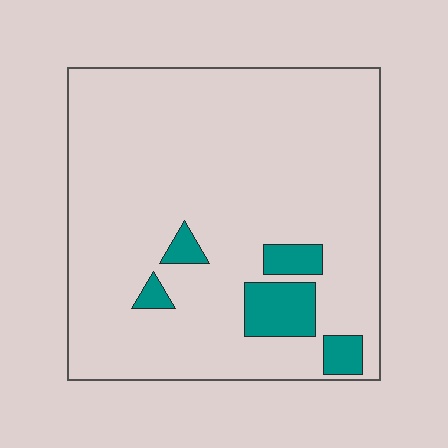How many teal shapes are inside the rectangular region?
5.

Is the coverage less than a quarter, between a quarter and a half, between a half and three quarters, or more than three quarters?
Less than a quarter.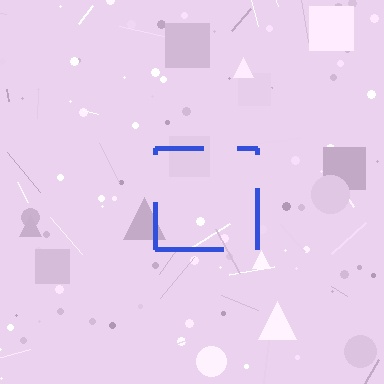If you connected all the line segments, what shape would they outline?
They would outline a square.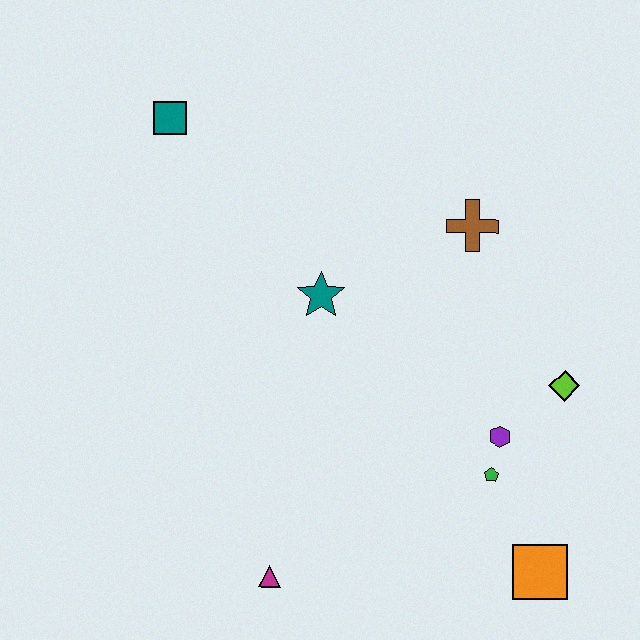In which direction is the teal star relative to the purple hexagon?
The teal star is to the left of the purple hexagon.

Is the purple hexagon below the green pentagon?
No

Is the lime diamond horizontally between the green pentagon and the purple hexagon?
No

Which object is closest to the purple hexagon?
The green pentagon is closest to the purple hexagon.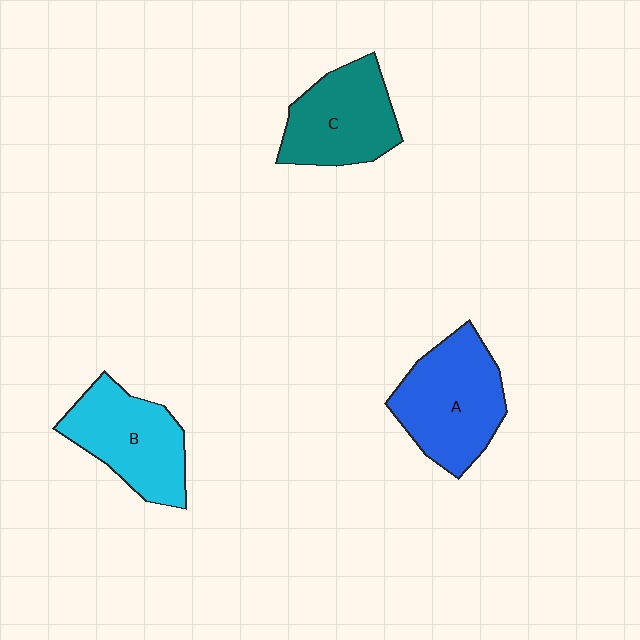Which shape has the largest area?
Shape A (blue).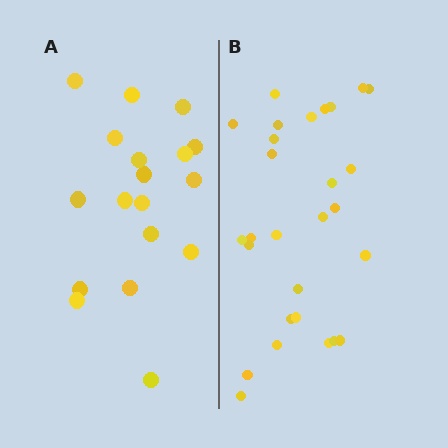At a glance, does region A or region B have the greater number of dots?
Region B (the right region) has more dots.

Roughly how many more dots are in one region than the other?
Region B has roughly 10 or so more dots than region A.